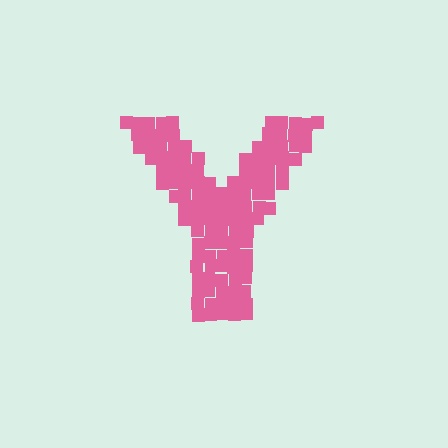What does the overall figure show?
The overall figure shows the letter Y.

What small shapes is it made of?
It is made of small squares.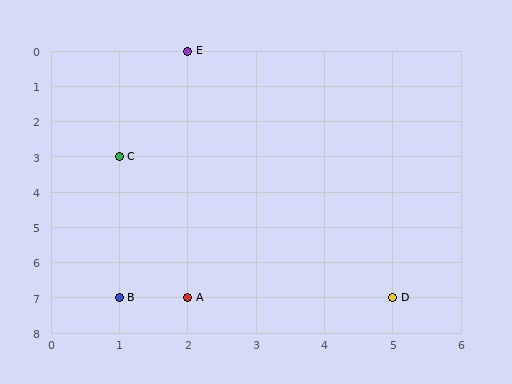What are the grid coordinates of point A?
Point A is at grid coordinates (2, 7).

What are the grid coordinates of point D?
Point D is at grid coordinates (5, 7).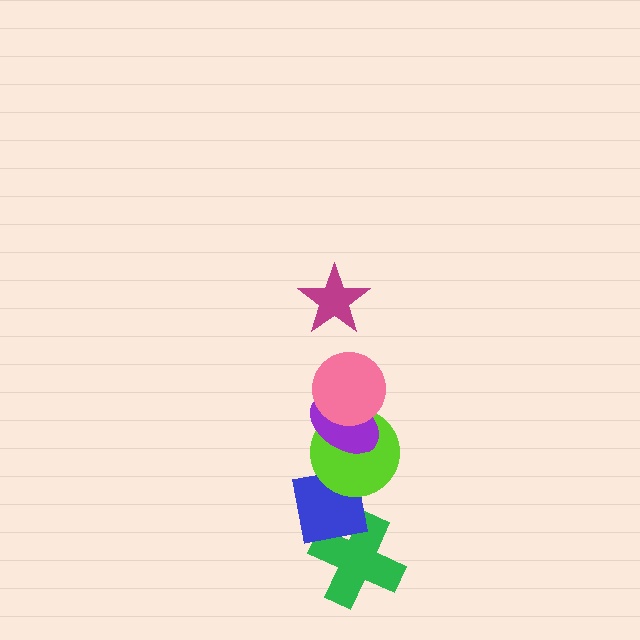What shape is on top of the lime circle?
The purple ellipse is on top of the lime circle.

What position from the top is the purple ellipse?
The purple ellipse is 3rd from the top.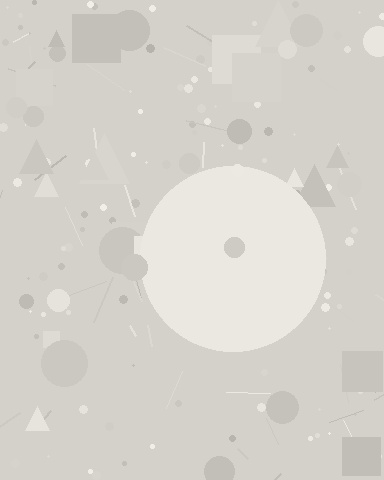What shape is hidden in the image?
A circle is hidden in the image.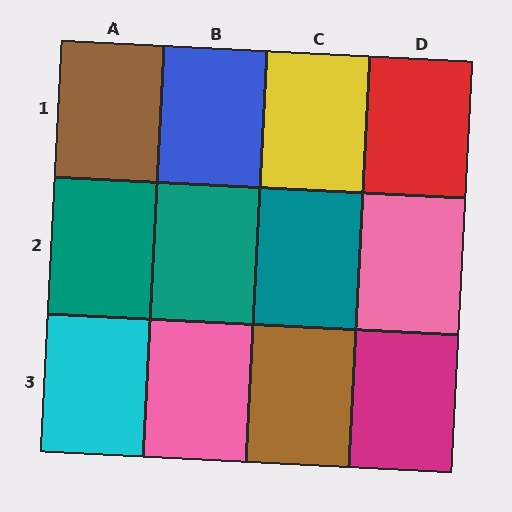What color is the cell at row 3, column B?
Pink.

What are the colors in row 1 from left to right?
Brown, blue, yellow, red.